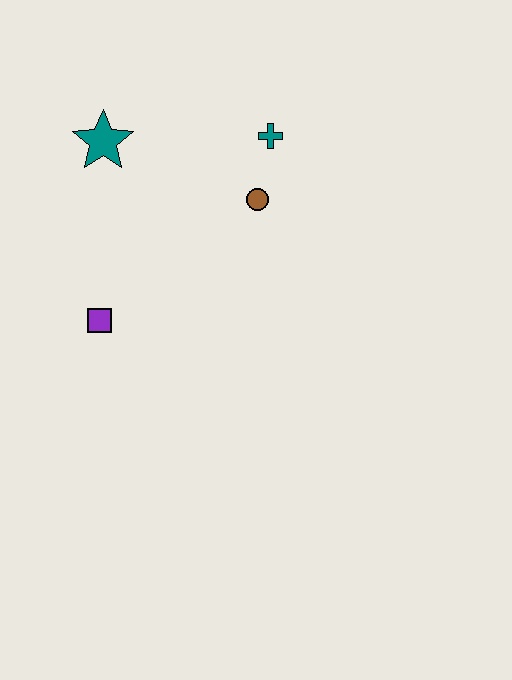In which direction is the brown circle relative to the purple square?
The brown circle is to the right of the purple square.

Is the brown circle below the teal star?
Yes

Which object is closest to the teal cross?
The brown circle is closest to the teal cross.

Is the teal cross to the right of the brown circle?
Yes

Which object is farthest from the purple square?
The teal cross is farthest from the purple square.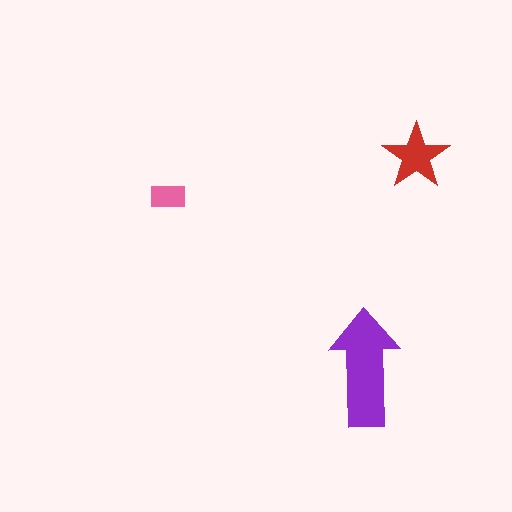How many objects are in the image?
There are 3 objects in the image.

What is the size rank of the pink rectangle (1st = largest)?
3rd.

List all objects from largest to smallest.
The purple arrow, the red star, the pink rectangle.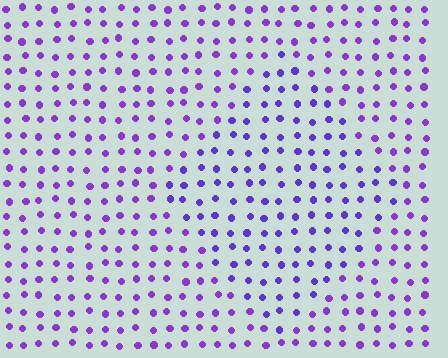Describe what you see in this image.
The image is filled with small purple elements in a uniform arrangement. A diamond-shaped region is visible where the elements are tinted to a slightly different hue, forming a subtle color boundary.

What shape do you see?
I see a diamond.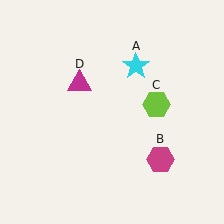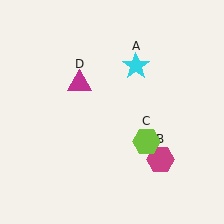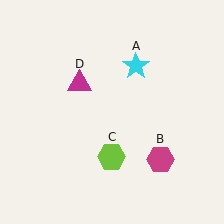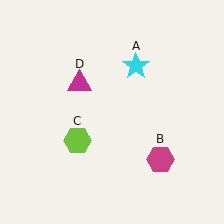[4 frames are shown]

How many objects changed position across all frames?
1 object changed position: lime hexagon (object C).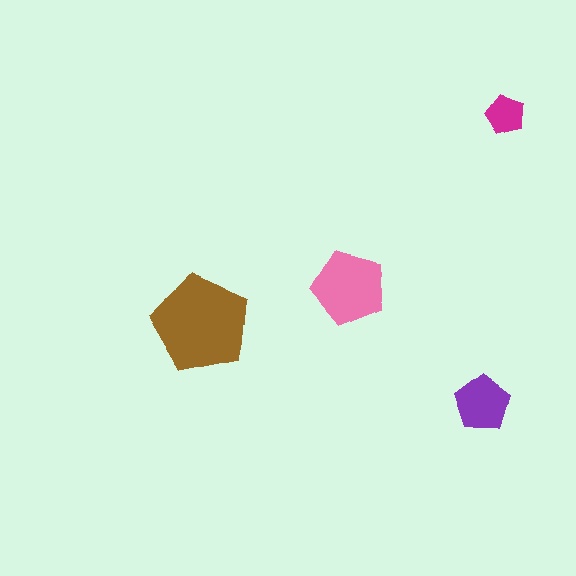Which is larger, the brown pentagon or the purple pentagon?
The brown one.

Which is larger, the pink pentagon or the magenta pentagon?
The pink one.